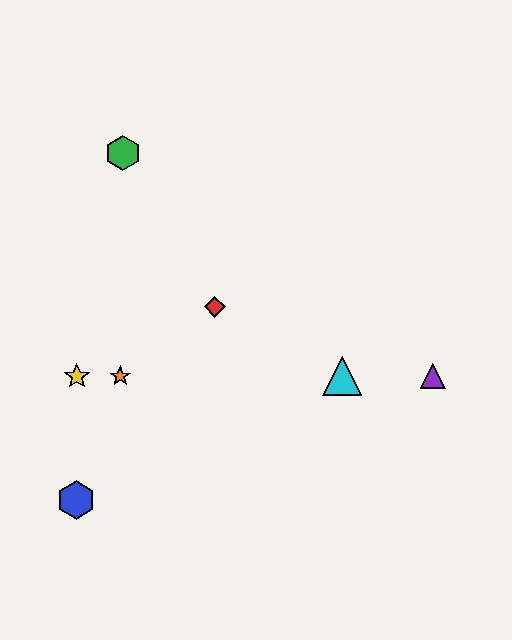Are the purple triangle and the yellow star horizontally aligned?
Yes, both are at y≈376.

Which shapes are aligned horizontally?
The yellow star, the purple triangle, the orange star, the cyan triangle are aligned horizontally.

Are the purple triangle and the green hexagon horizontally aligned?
No, the purple triangle is at y≈376 and the green hexagon is at y≈153.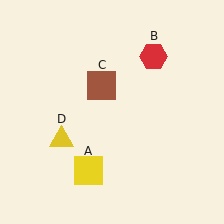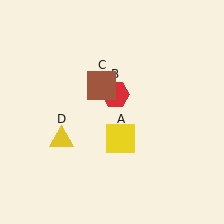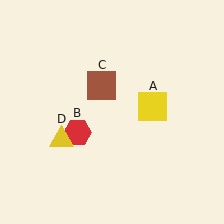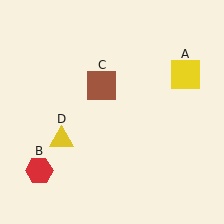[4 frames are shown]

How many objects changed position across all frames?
2 objects changed position: yellow square (object A), red hexagon (object B).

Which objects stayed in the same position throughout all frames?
Brown square (object C) and yellow triangle (object D) remained stationary.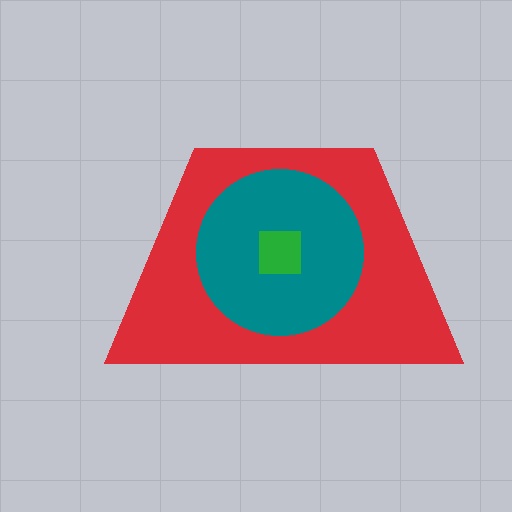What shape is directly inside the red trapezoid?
The teal circle.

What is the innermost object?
The green square.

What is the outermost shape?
The red trapezoid.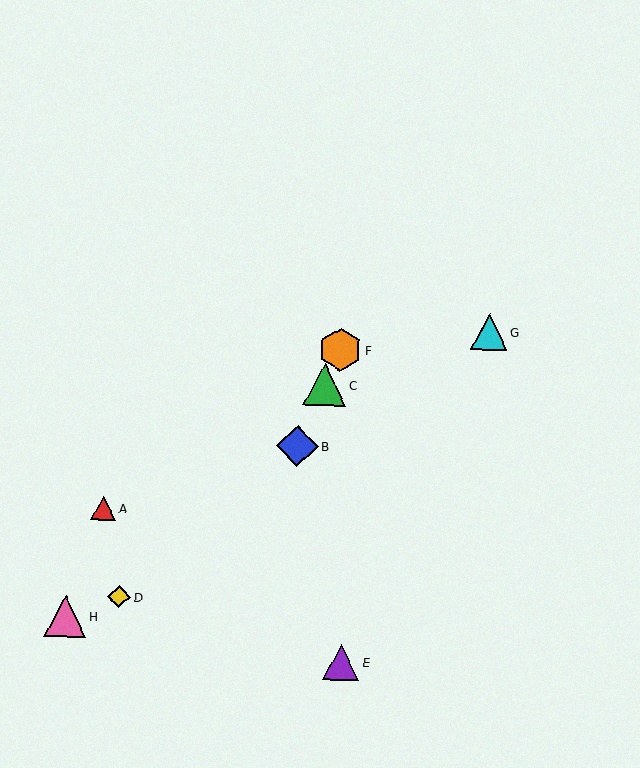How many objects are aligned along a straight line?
3 objects (B, C, F) are aligned along a straight line.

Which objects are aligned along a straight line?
Objects B, C, F are aligned along a straight line.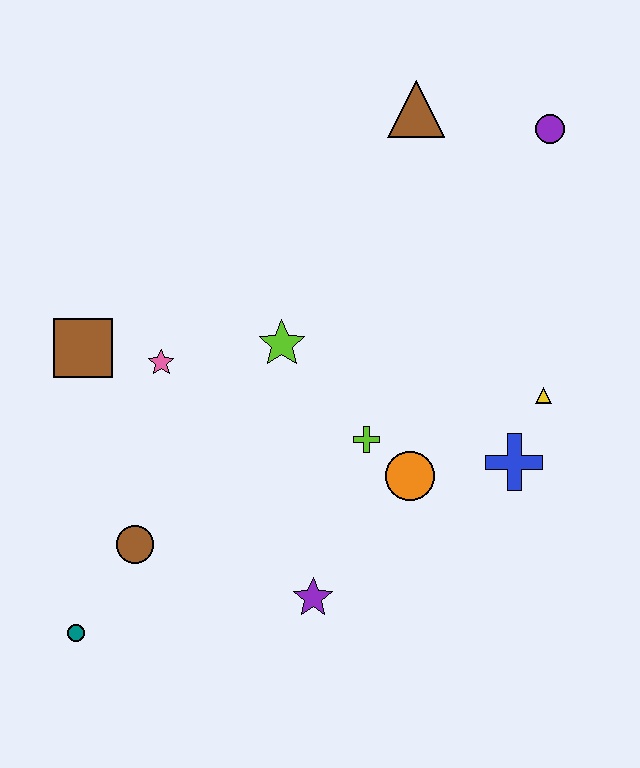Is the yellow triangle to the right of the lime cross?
Yes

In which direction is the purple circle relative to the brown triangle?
The purple circle is to the right of the brown triangle.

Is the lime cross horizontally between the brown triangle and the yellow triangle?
No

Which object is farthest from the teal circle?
The purple circle is farthest from the teal circle.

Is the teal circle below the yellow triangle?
Yes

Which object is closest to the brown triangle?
The purple circle is closest to the brown triangle.